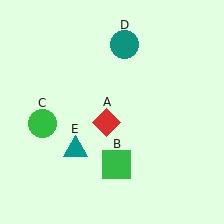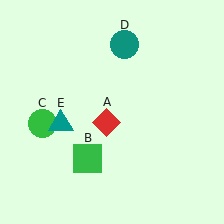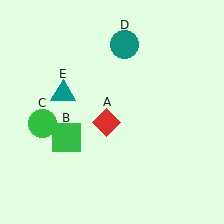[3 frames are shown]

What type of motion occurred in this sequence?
The green square (object B), teal triangle (object E) rotated clockwise around the center of the scene.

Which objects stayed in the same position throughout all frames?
Red diamond (object A) and green circle (object C) and teal circle (object D) remained stationary.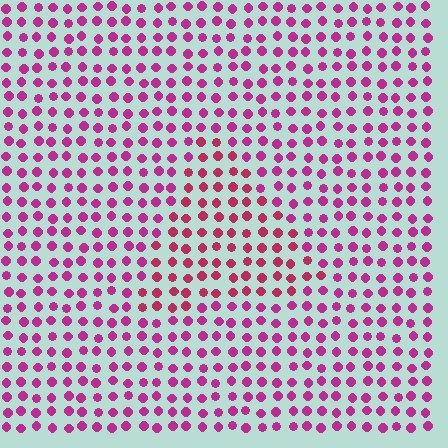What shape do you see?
I see a triangle.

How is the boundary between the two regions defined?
The boundary is defined purely by a slight shift in hue (about 23 degrees). Spacing, size, and orientation are identical on both sides.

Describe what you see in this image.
The image is filled with small magenta elements in a uniform arrangement. A triangle-shaped region is visible where the elements are tinted to a slightly different hue, forming a subtle color boundary.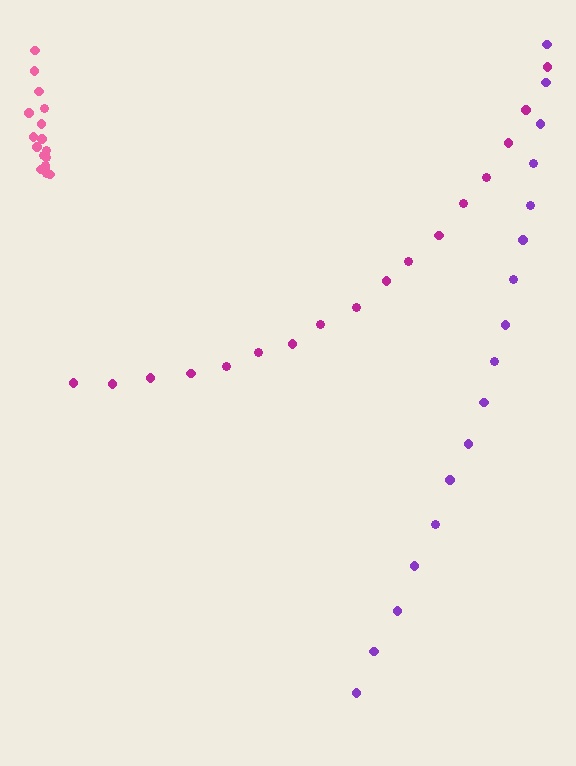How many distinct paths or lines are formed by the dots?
There are 3 distinct paths.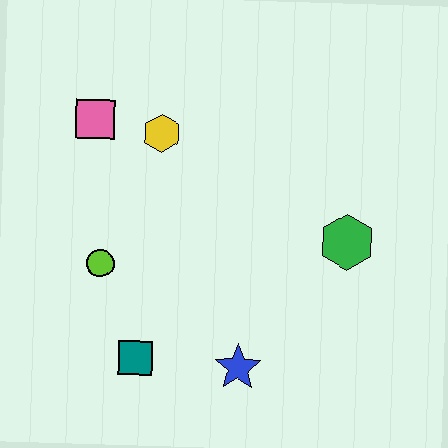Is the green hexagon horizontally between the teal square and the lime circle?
No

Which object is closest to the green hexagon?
The blue star is closest to the green hexagon.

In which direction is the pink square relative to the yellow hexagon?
The pink square is to the left of the yellow hexagon.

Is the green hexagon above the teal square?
Yes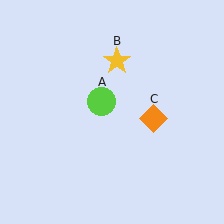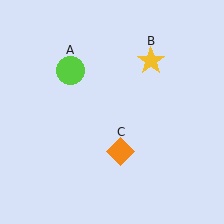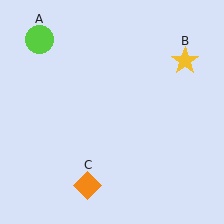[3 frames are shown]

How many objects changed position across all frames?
3 objects changed position: lime circle (object A), yellow star (object B), orange diamond (object C).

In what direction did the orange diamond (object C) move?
The orange diamond (object C) moved down and to the left.